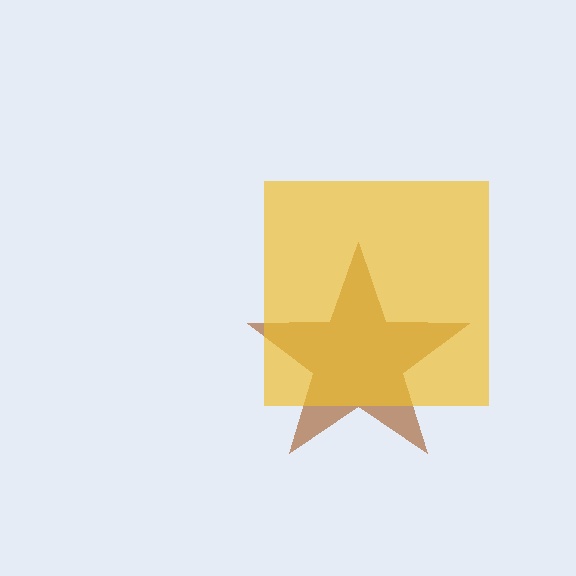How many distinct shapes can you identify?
There are 2 distinct shapes: a brown star, a yellow square.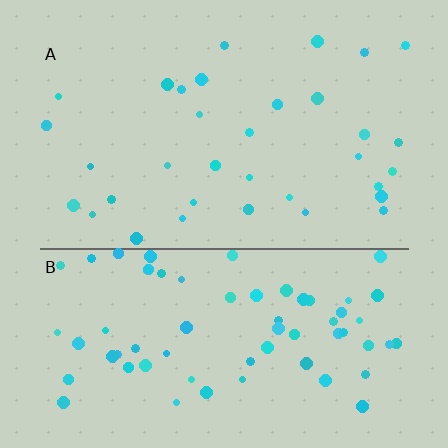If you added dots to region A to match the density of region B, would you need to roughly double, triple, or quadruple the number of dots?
Approximately double.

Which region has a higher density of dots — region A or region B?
B (the bottom).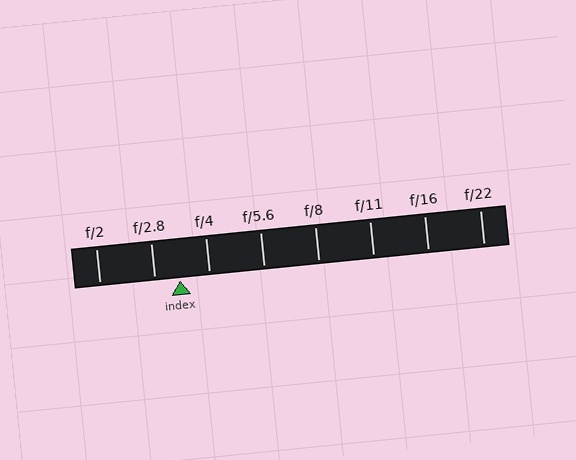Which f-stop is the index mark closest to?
The index mark is closest to f/2.8.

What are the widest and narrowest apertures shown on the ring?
The widest aperture shown is f/2 and the narrowest is f/22.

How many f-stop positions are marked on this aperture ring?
There are 8 f-stop positions marked.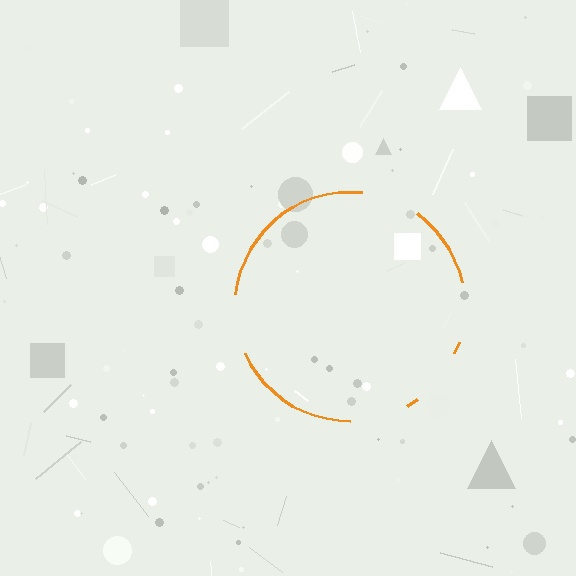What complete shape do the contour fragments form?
The contour fragments form a circle.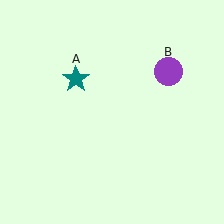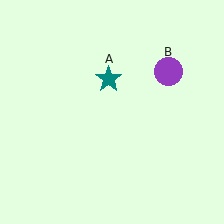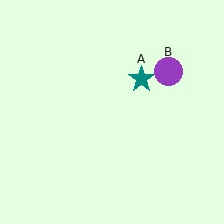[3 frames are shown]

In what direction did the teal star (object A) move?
The teal star (object A) moved right.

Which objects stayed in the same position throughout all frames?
Purple circle (object B) remained stationary.